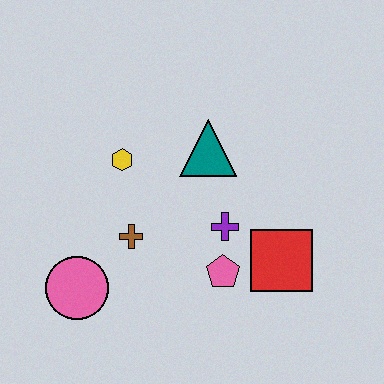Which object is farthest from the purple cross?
The pink circle is farthest from the purple cross.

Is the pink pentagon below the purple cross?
Yes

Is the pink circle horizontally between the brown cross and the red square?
No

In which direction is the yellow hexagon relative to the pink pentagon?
The yellow hexagon is above the pink pentagon.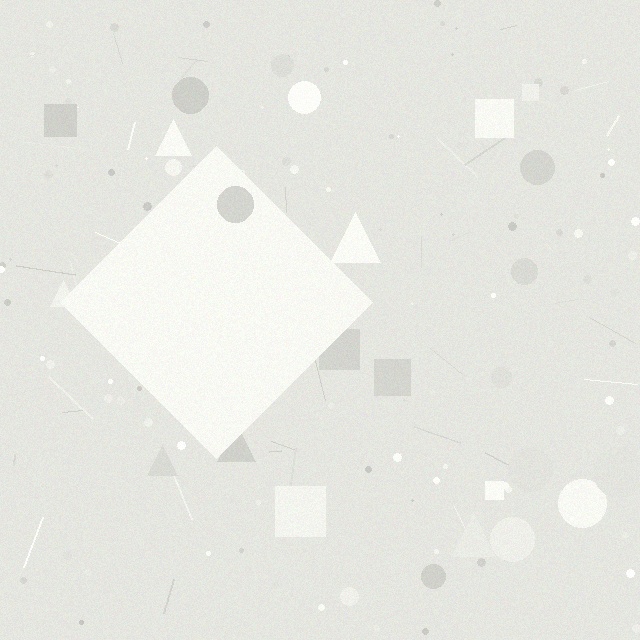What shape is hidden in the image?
A diamond is hidden in the image.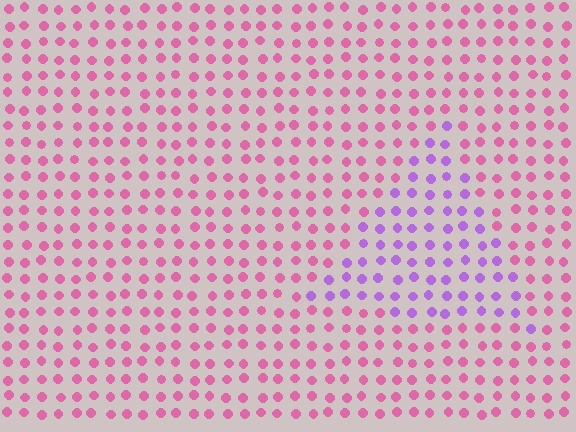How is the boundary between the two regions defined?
The boundary is defined purely by a slight shift in hue (about 48 degrees). Spacing, size, and orientation are identical on both sides.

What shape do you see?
I see a triangle.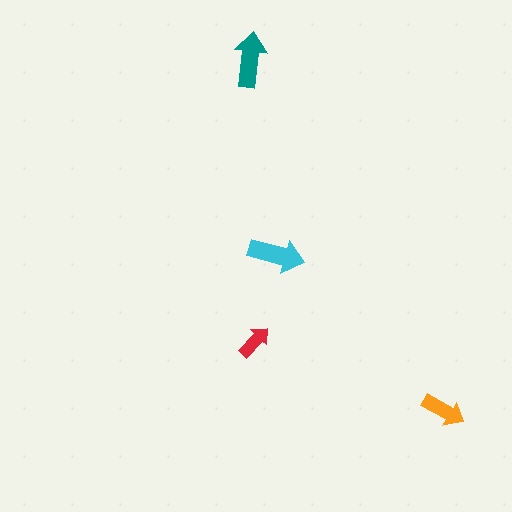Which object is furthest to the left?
The teal arrow is leftmost.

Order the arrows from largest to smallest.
the cyan one, the teal one, the orange one, the red one.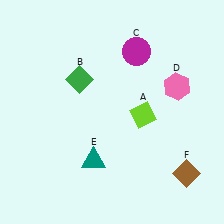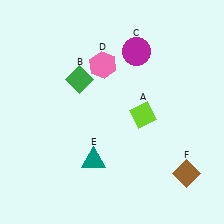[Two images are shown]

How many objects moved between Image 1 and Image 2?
1 object moved between the two images.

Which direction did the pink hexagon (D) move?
The pink hexagon (D) moved left.